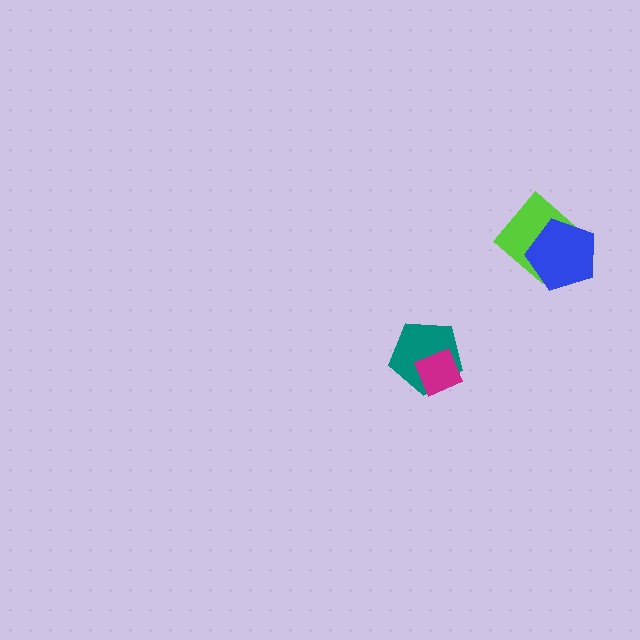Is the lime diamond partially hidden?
Yes, it is partially covered by another shape.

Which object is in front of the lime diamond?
The blue pentagon is in front of the lime diamond.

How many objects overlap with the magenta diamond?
1 object overlaps with the magenta diamond.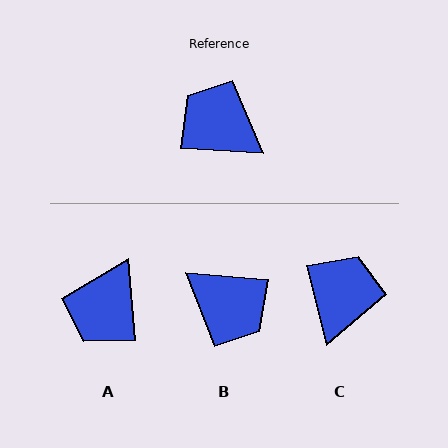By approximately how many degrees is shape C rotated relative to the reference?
Approximately 72 degrees clockwise.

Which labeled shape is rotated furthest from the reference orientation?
B, about 179 degrees away.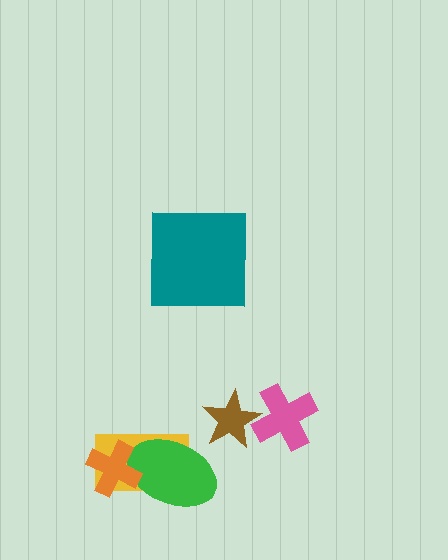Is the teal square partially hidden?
No, no other shape covers it.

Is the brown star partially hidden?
Yes, it is partially covered by another shape.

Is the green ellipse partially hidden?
Yes, it is partially covered by another shape.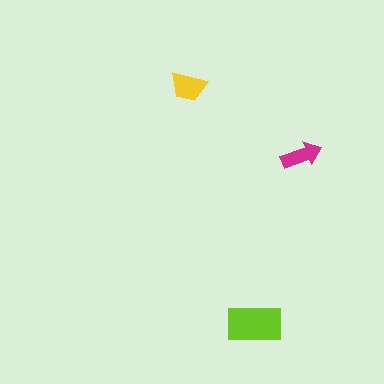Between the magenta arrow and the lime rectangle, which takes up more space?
The lime rectangle.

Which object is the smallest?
The magenta arrow.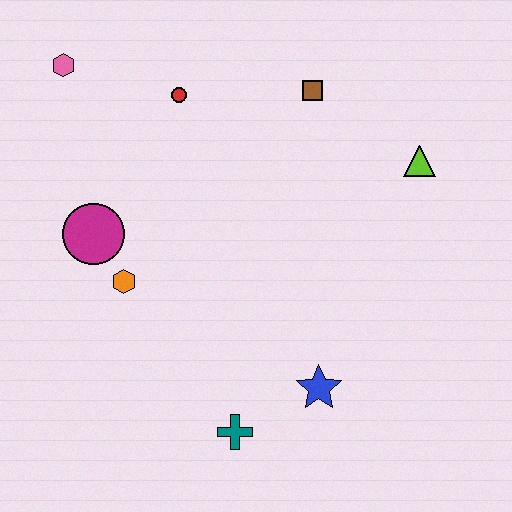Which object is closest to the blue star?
The teal cross is closest to the blue star.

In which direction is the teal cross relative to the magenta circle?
The teal cross is below the magenta circle.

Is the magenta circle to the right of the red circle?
No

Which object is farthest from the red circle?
The teal cross is farthest from the red circle.